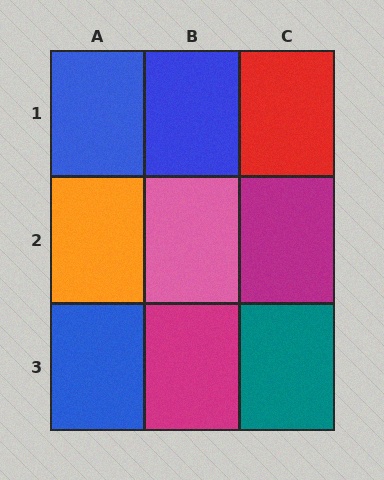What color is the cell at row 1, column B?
Blue.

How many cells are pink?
1 cell is pink.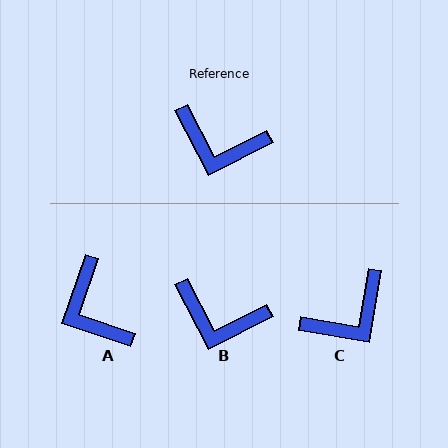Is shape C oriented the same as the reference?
No, it is off by about 53 degrees.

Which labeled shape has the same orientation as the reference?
B.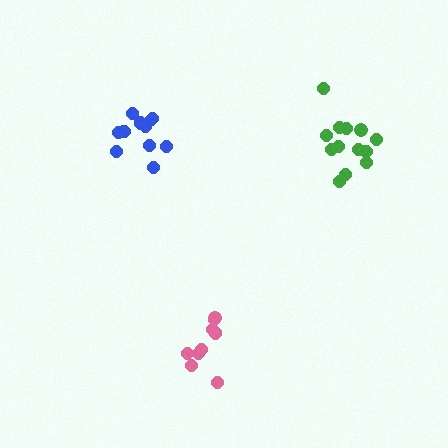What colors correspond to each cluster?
The clusters are colored: blue, pink, green.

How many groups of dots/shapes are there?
There are 3 groups.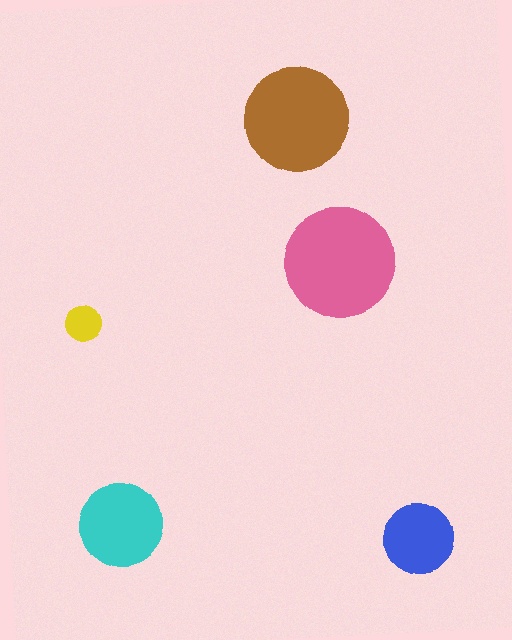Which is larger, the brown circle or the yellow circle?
The brown one.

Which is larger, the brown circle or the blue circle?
The brown one.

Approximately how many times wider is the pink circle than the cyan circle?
About 1.5 times wider.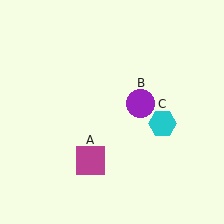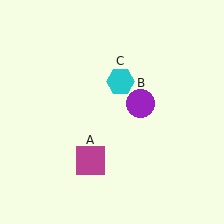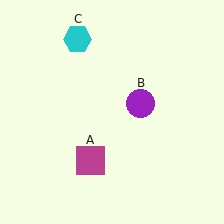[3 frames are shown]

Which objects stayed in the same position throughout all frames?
Magenta square (object A) and purple circle (object B) remained stationary.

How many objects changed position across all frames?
1 object changed position: cyan hexagon (object C).